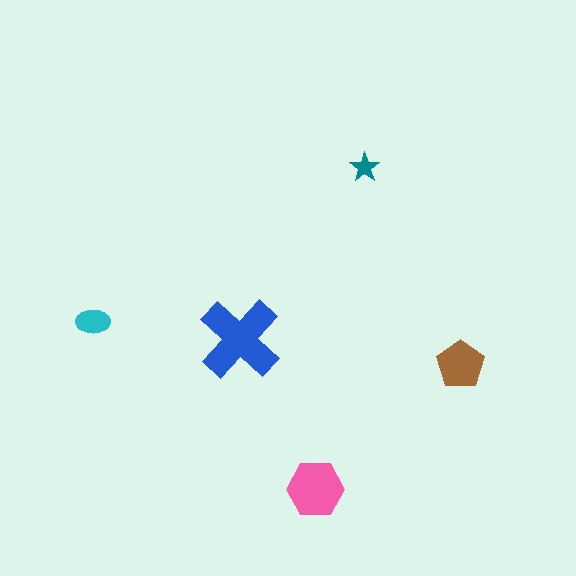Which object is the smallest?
The teal star.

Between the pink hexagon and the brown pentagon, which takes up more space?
The pink hexagon.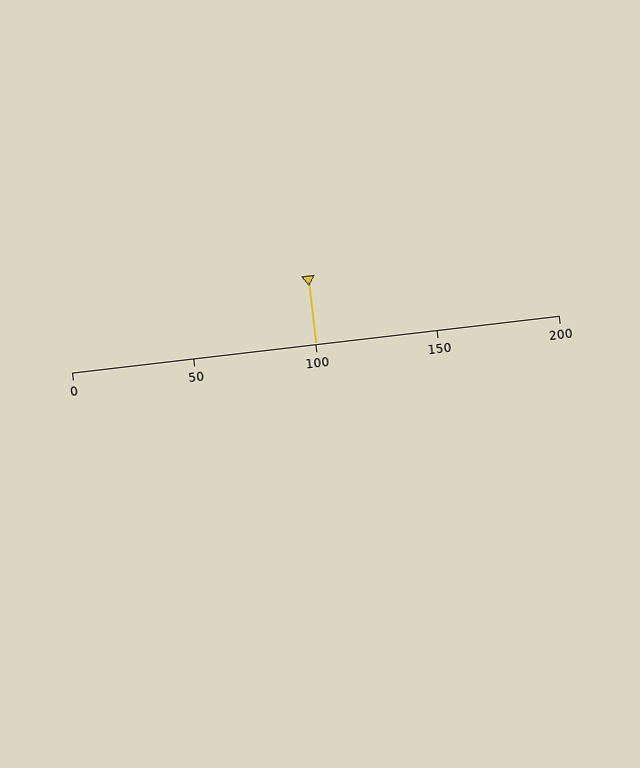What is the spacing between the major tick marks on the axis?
The major ticks are spaced 50 apart.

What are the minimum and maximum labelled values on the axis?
The axis runs from 0 to 200.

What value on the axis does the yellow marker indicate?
The marker indicates approximately 100.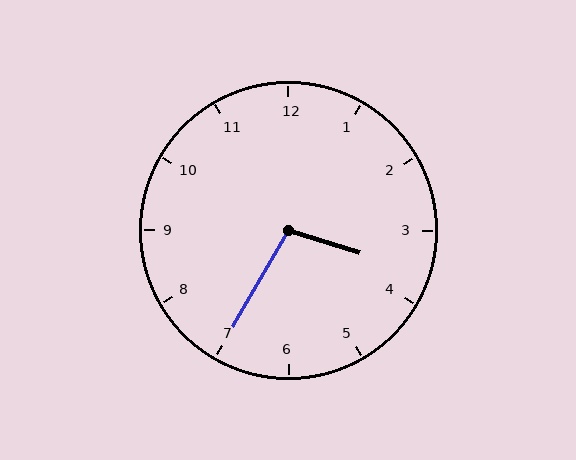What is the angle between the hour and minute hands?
Approximately 102 degrees.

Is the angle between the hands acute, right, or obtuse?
It is obtuse.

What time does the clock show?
3:35.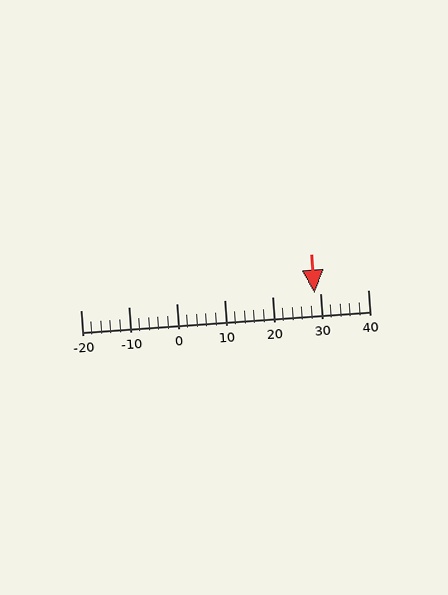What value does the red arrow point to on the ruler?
The red arrow points to approximately 29.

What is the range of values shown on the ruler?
The ruler shows values from -20 to 40.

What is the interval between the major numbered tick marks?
The major tick marks are spaced 10 units apart.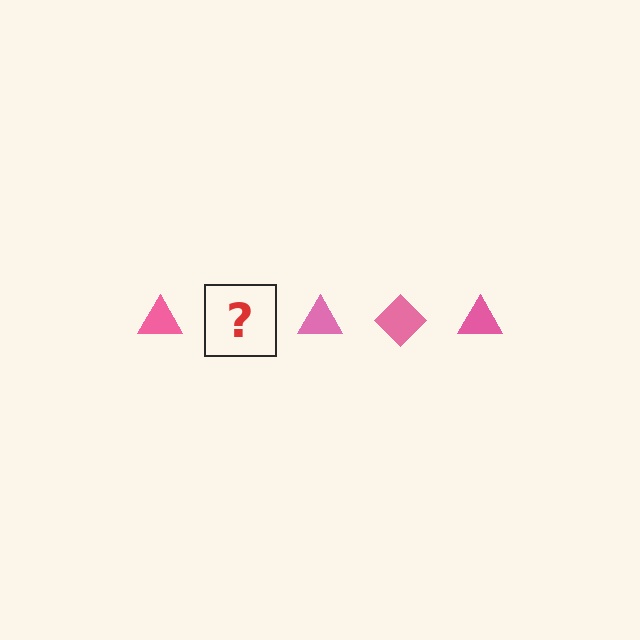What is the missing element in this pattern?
The missing element is a pink diamond.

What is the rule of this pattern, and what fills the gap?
The rule is that the pattern cycles through triangle, diamond shapes in pink. The gap should be filled with a pink diamond.